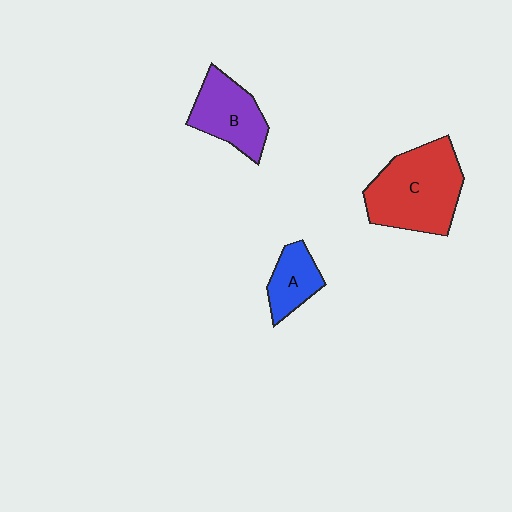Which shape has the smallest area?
Shape A (blue).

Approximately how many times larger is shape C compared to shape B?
Approximately 1.6 times.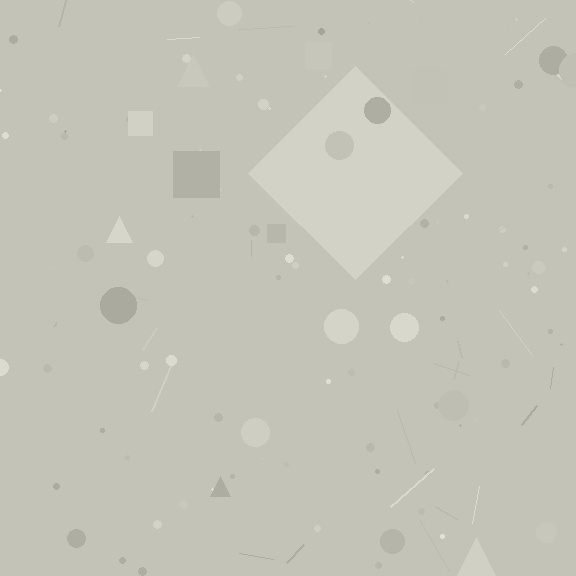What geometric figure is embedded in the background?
A diamond is embedded in the background.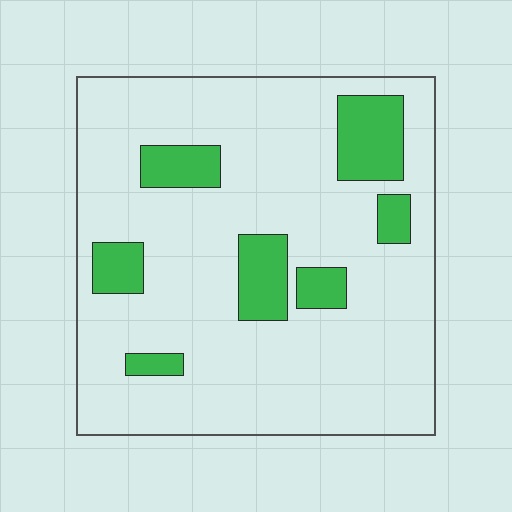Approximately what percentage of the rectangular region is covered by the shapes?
Approximately 15%.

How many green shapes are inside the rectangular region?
7.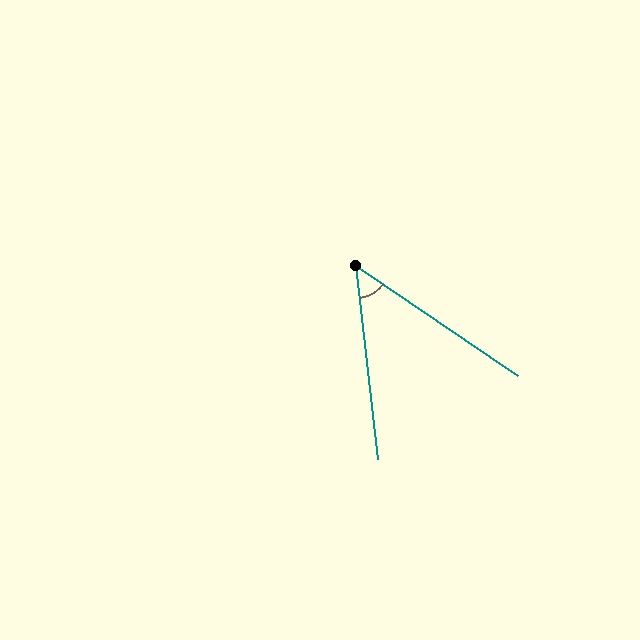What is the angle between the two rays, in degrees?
Approximately 49 degrees.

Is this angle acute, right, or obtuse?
It is acute.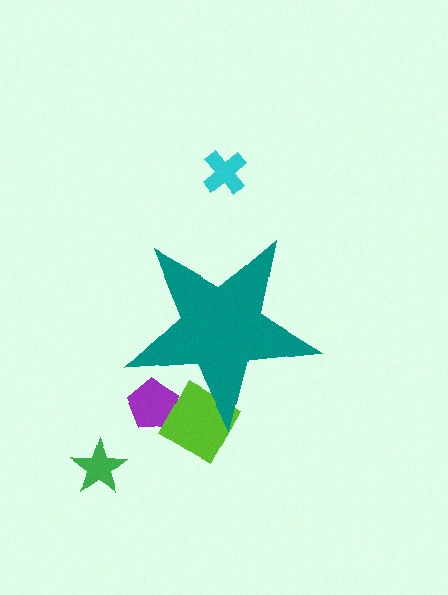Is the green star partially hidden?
No, the green star is fully visible.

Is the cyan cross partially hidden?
No, the cyan cross is fully visible.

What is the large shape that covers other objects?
A teal star.